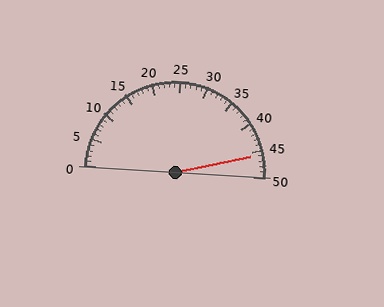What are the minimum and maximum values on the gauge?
The gauge ranges from 0 to 50.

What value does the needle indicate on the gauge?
The needle indicates approximately 46.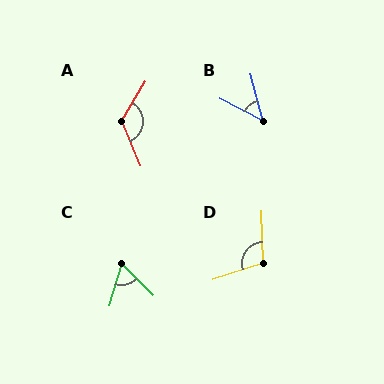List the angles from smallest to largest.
B (48°), C (61°), D (106°), A (126°).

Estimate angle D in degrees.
Approximately 106 degrees.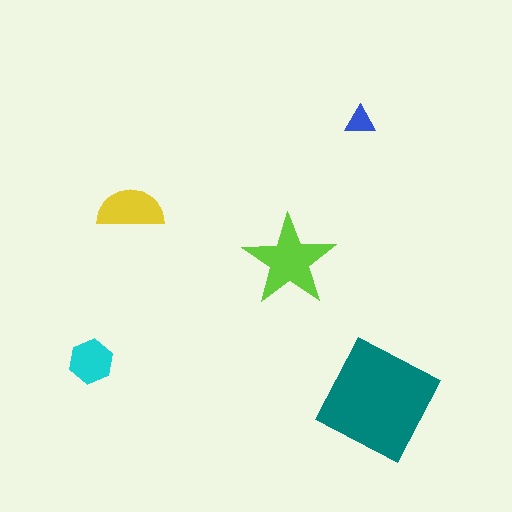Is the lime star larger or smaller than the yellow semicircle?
Larger.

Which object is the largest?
The teal square.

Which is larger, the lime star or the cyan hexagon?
The lime star.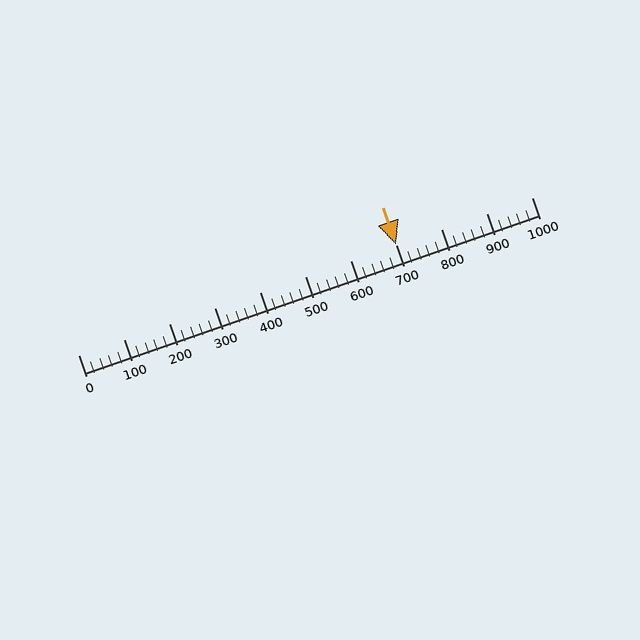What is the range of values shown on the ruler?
The ruler shows values from 0 to 1000.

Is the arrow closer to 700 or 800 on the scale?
The arrow is closer to 700.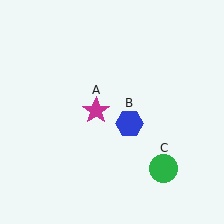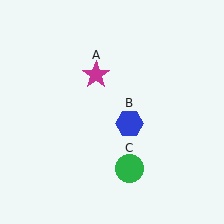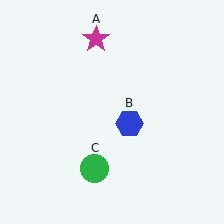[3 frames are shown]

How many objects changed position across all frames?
2 objects changed position: magenta star (object A), green circle (object C).